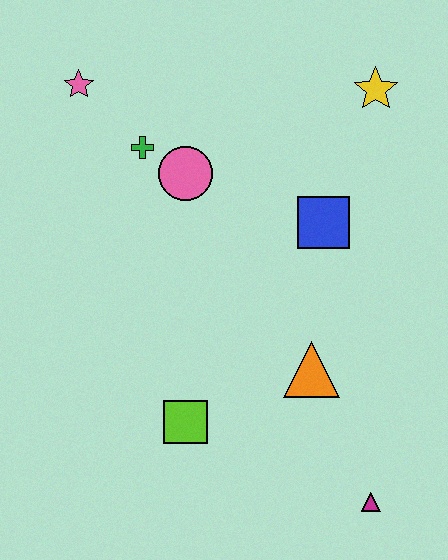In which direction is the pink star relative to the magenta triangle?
The pink star is above the magenta triangle.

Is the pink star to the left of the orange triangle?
Yes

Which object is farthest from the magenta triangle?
The pink star is farthest from the magenta triangle.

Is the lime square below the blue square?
Yes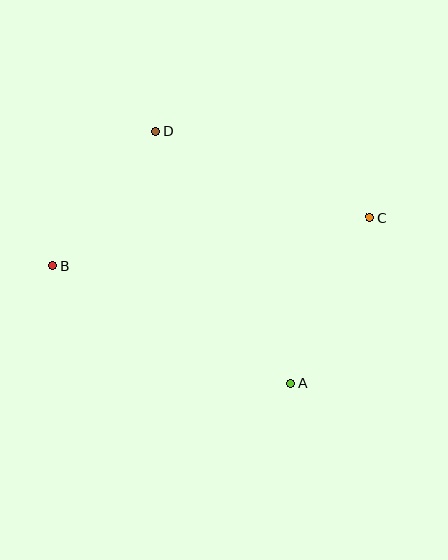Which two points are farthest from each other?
Points B and C are farthest from each other.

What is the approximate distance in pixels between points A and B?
The distance between A and B is approximately 266 pixels.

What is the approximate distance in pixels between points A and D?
The distance between A and D is approximately 286 pixels.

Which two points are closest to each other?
Points B and D are closest to each other.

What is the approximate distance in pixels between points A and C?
The distance between A and C is approximately 184 pixels.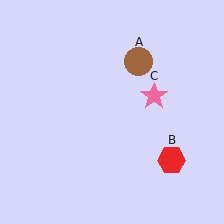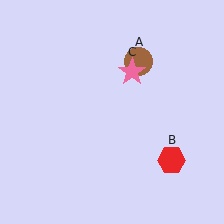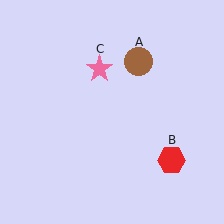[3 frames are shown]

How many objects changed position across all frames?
1 object changed position: pink star (object C).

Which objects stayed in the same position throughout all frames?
Brown circle (object A) and red hexagon (object B) remained stationary.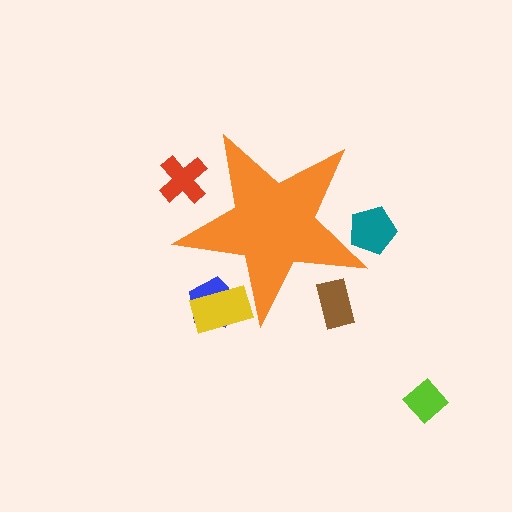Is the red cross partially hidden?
Yes, the red cross is partially hidden behind the orange star.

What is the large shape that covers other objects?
An orange star.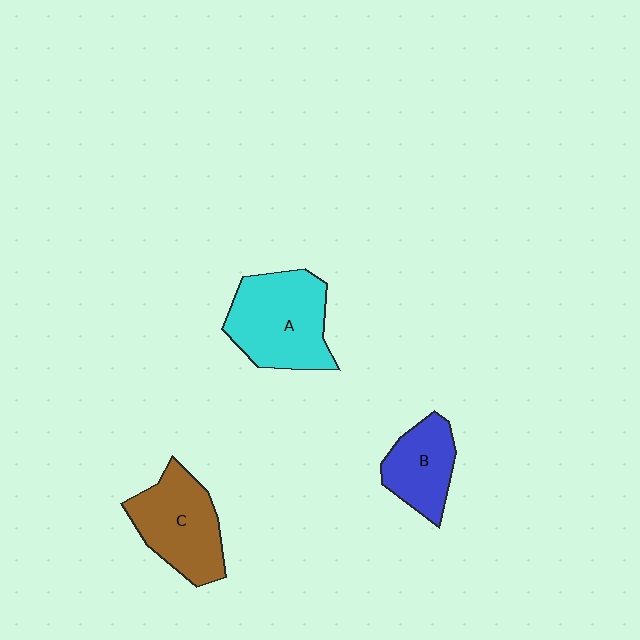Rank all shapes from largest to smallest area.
From largest to smallest: A (cyan), C (brown), B (blue).